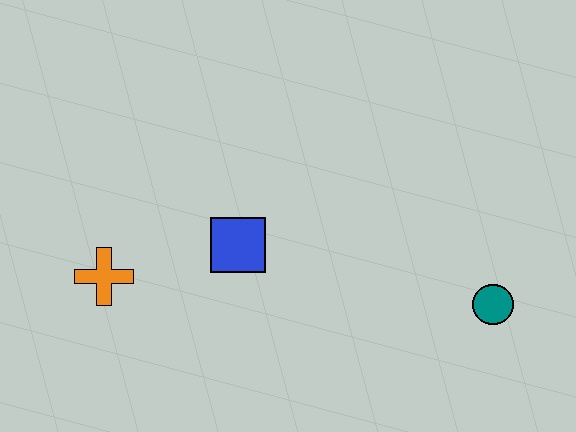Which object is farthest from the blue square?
The teal circle is farthest from the blue square.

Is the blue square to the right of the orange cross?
Yes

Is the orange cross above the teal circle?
Yes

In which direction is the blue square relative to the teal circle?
The blue square is to the left of the teal circle.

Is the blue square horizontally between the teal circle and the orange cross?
Yes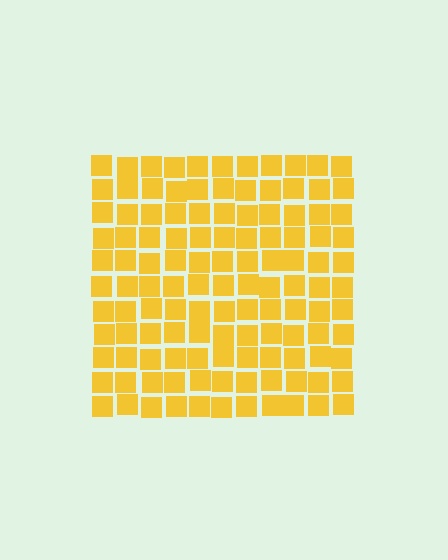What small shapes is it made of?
It is made of small squares.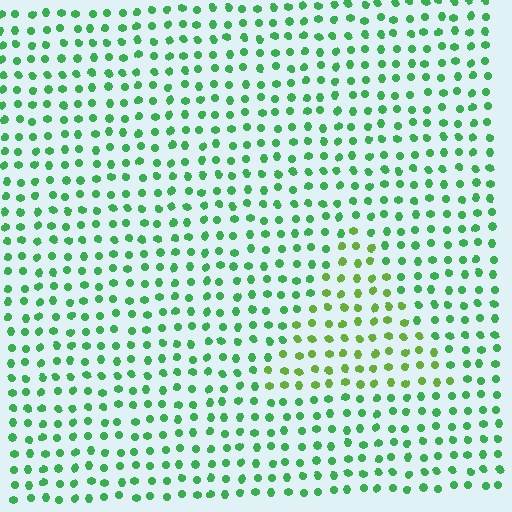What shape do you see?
I see a triangle.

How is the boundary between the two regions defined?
The boundary is defined purely by a slight shift in hue (about 35 degrees). Spacing, size, and orientation are identical on both sides.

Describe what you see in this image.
The image is filled with small green elements in a uniform arrangement. A triangle-shaped region is visible where the elements are tinted to a slightly different hue, forming a subtle color boundary.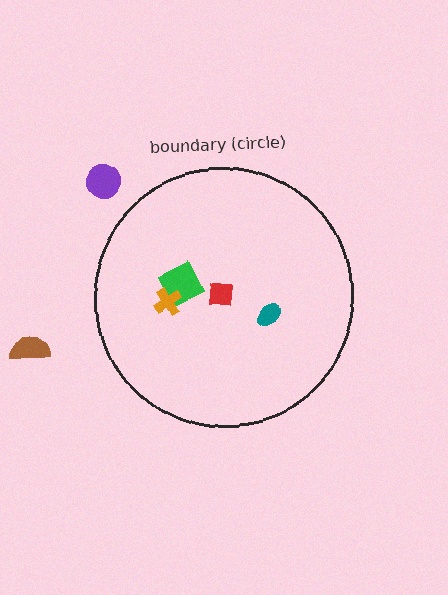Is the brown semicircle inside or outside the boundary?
Outside.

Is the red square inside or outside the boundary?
Inside.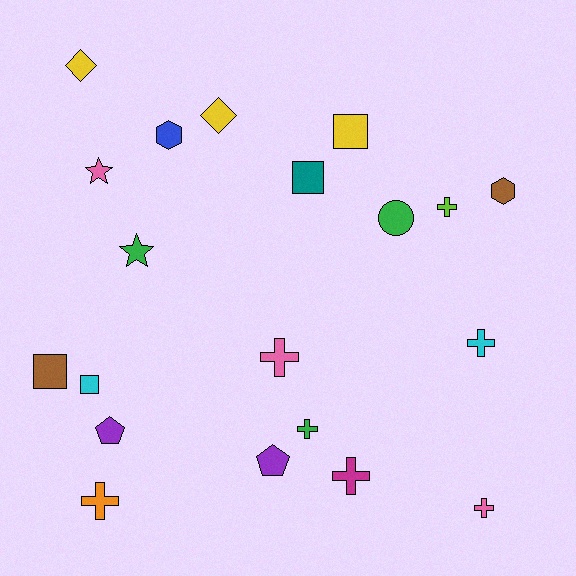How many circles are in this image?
There is 1 circle.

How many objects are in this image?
There are 20 objects.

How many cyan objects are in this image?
There are 2 cyan objects.